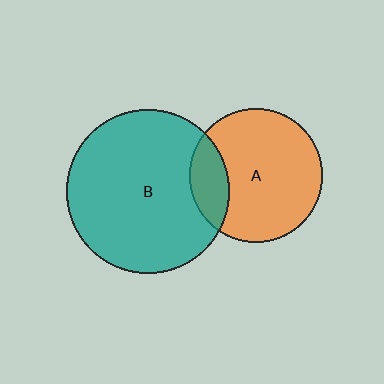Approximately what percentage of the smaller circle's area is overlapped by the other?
Approximately 20%.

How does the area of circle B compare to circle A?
Approximately 1.5 times.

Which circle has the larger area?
Circle B (teal).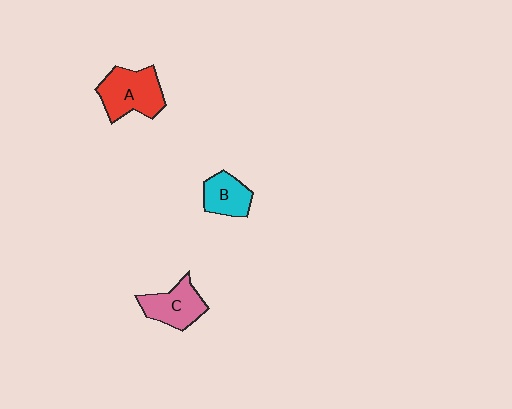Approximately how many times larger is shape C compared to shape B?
Approximately 1.2 times.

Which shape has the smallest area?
Shape B (cyan).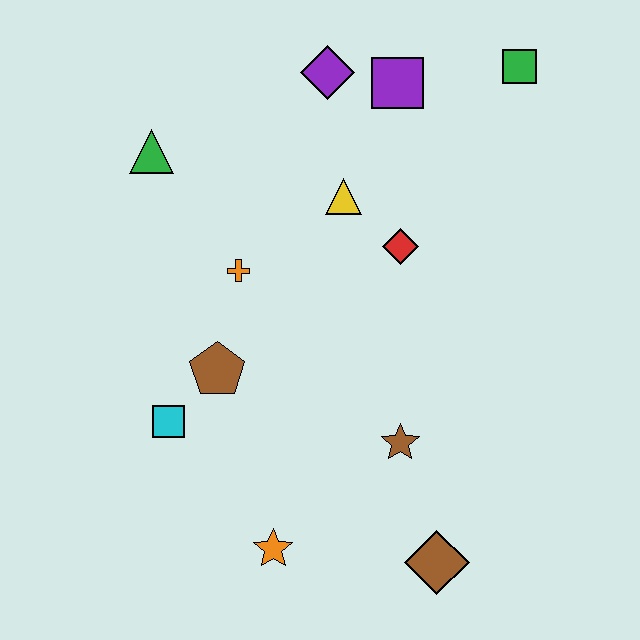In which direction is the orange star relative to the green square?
The orange star is below the green square.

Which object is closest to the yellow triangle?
The red diamond is closest to the yellow triangle.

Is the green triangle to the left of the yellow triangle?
Yes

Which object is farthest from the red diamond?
The orange star is farthest from the red diamond.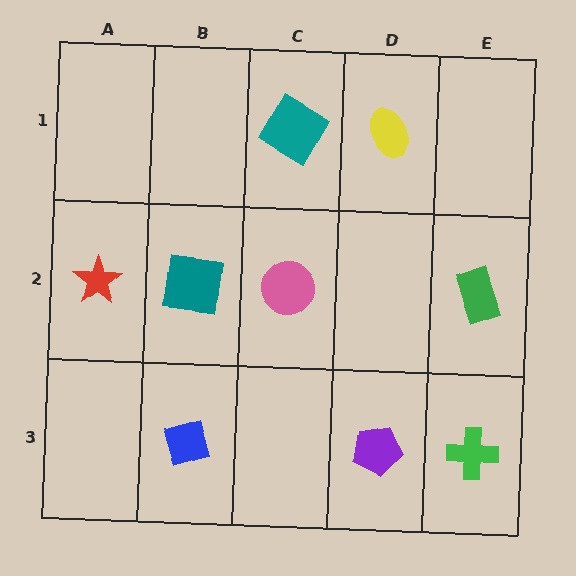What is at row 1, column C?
A teal diamond.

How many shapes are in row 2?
4 shapes.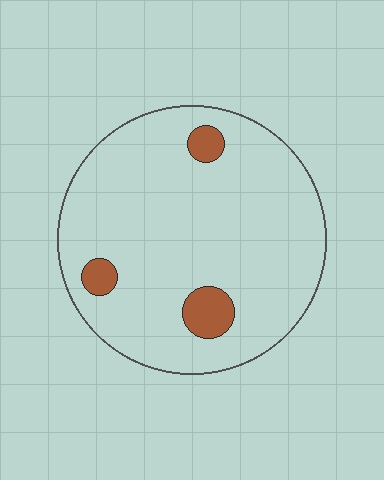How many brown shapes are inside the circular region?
3.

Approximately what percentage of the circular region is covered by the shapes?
Approximately 10%.